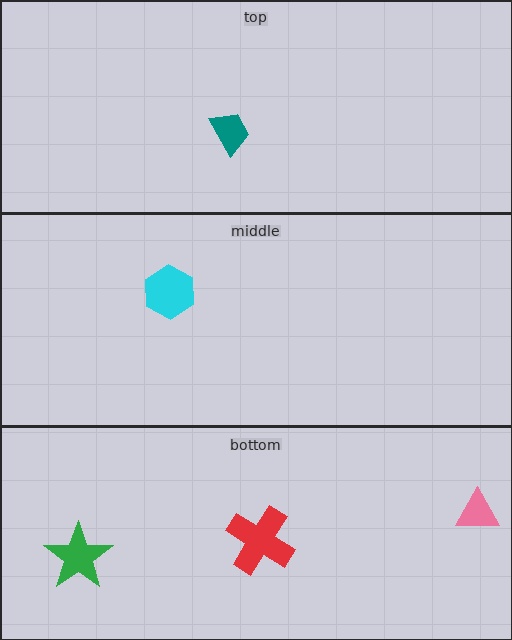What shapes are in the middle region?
The cyan hexagon.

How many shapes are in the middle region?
1.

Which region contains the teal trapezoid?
The top region.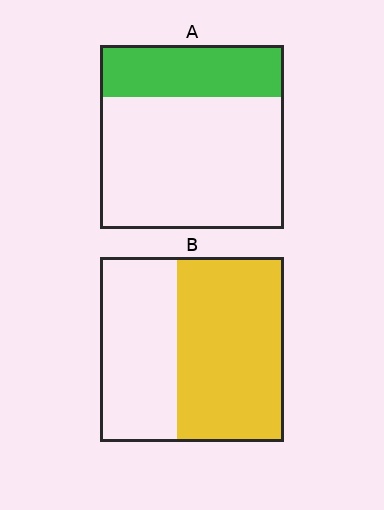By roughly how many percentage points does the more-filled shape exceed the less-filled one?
By roughly 30 percentage points (B over A).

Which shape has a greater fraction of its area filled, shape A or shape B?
Shape B.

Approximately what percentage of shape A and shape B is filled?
A is approximately 30% and B is approximately 60%.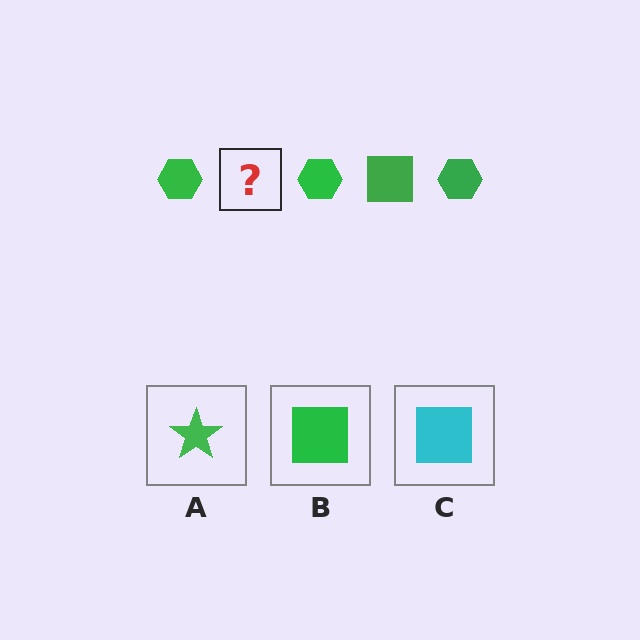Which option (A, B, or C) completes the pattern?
B.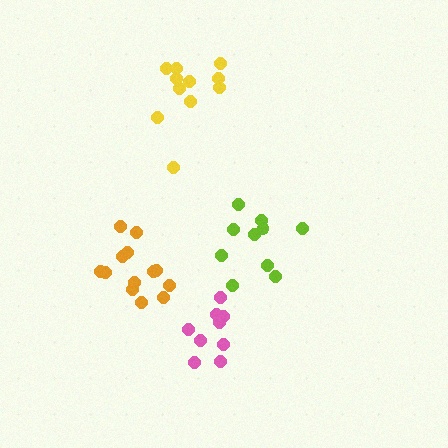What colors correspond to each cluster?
The clusters are colored: yellow, lime, orange, pink.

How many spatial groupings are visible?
There are 4 spatial groupings.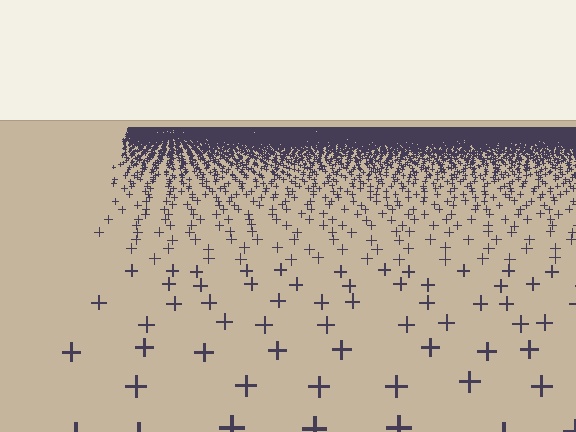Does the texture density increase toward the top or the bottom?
Density increases toward the top.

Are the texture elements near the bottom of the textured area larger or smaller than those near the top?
Larger. Near the bottom, elements are closer to the viewer and appear at a bigger on-screen size.